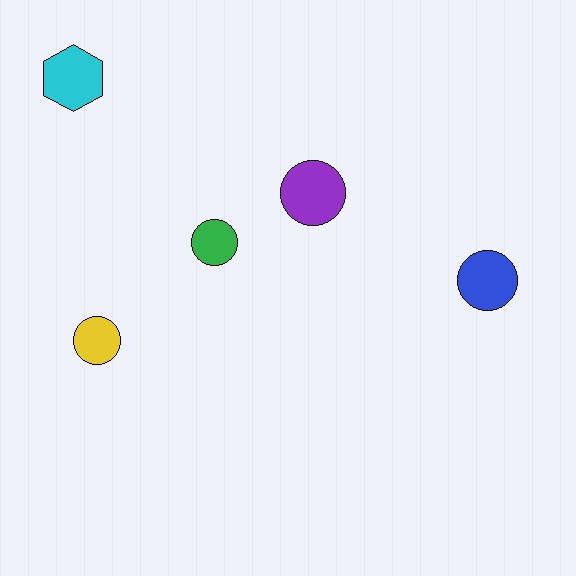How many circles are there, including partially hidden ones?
There are 4 circles.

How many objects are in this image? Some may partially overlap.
There are 5 objects.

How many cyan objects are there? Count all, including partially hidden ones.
There is 1 cyan object.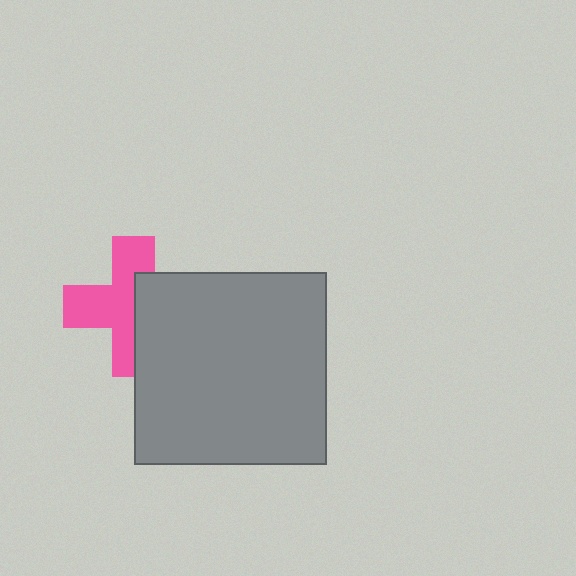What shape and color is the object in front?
The object in front is a gray square.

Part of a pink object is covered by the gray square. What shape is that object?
It is a cross.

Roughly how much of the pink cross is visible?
About half of it is visible (roughly 58%).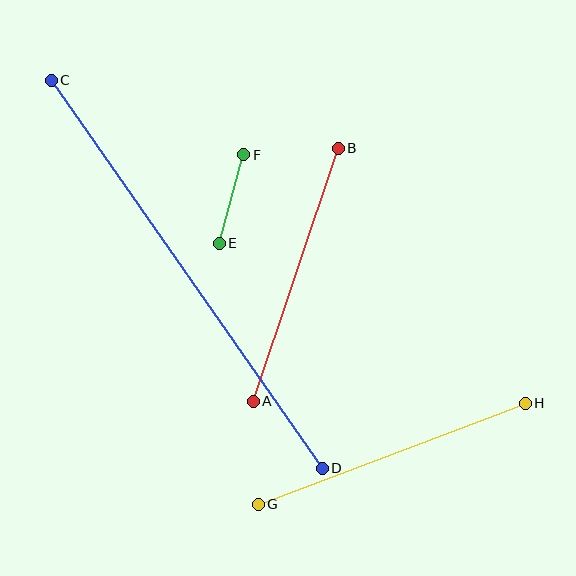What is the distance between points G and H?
The distance is approximately 285 pixels.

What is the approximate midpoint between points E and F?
The midpoint is at approximately (232, 199) pixels.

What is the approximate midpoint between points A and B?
The midpoint is at approximately (296, 275) pixels.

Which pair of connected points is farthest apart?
Points C and D are farthest apart.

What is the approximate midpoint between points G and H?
The midpoint is at approximately (392, 454) pixels.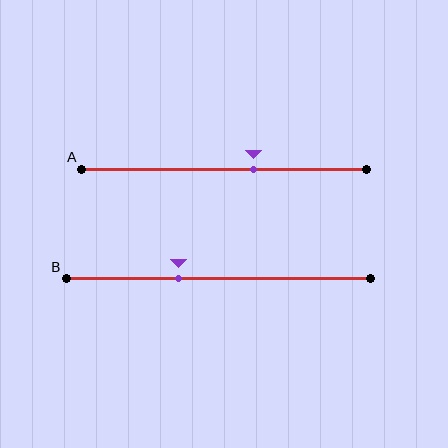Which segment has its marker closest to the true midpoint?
Segment A has its marker closest to the true midpoint.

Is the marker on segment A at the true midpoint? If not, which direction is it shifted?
No, the marker on segment A is shifted to the right by about 10% of the segment length.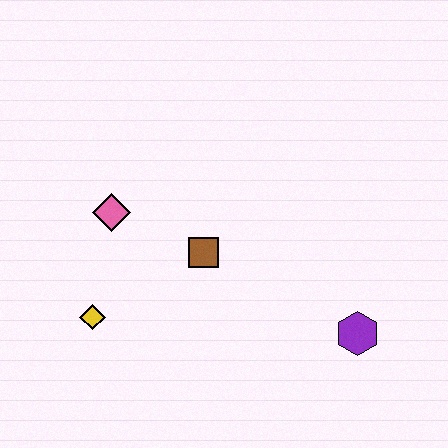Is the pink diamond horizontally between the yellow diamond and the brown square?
Yes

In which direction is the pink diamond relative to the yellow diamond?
The pink diamond is above the yellow diamond.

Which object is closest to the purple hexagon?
The brown square is closest to the purple hexagon.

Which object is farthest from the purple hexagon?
The pink diamond is farthest from the purple hexagon.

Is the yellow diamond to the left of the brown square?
Yes